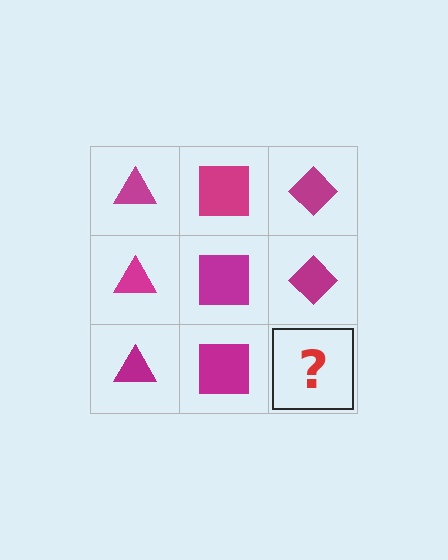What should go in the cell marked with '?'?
The missing cell should contain a magenta diamond.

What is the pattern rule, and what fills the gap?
The rule is that each column has a consistent shape. The gap should be filled with a magenta diamond.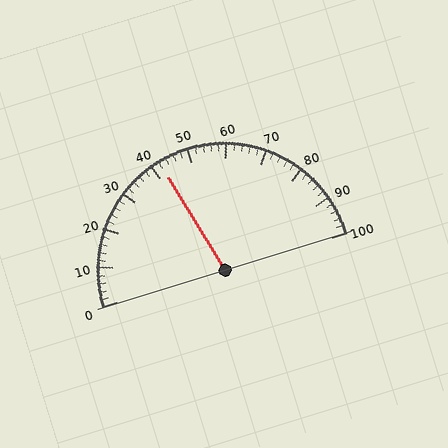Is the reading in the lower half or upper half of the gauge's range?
The reading is in the lower half of the range (0 to 100).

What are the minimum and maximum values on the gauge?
The gauge ranges from 0 to 100.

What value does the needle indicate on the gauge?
The needle indicates approximately 42.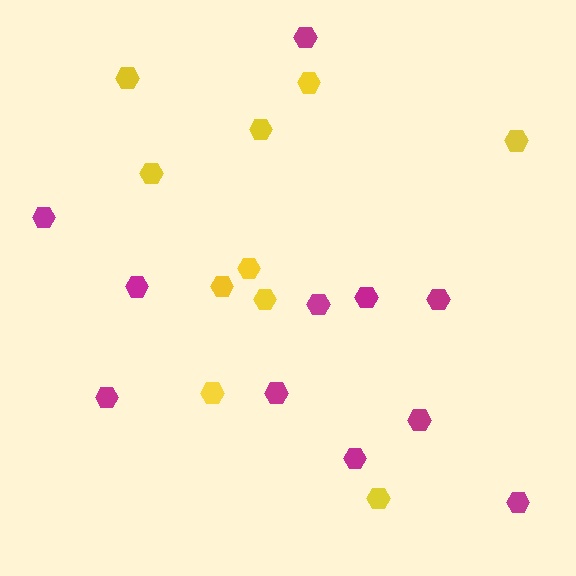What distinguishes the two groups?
There are 2 groups: one group of magenta hexagons (11) and one group of yellow hexagons (10).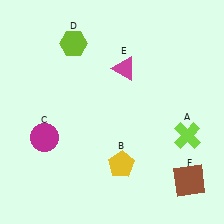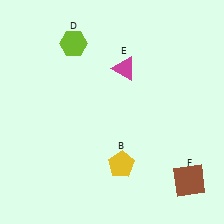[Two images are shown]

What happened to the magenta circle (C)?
The magenta circle (C) was removed in Image 2. It was in the bottom-left area of Image 1.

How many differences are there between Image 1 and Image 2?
There are 2 differences between the two images.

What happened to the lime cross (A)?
The lime cross (A) was removed in Image 2. It was in the bottom-right area of Image 1.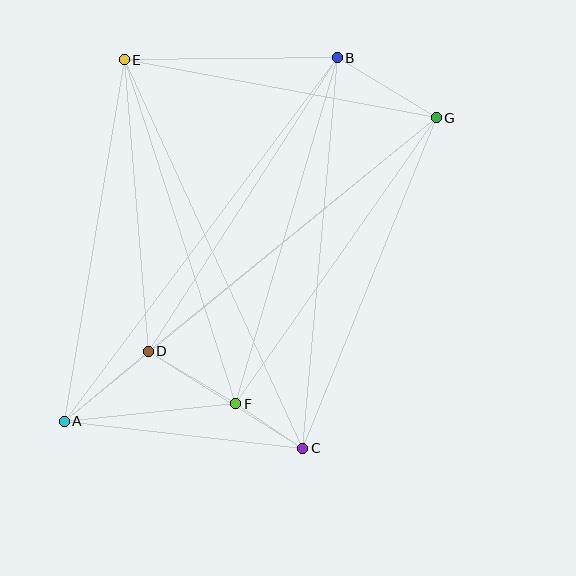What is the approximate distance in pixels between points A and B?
The distance between A and B is approximately 455 pixels.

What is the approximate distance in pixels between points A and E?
The distance between A and E is approximately 367 pixels.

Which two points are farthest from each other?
Points A and G are farthest from each other.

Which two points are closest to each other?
Points C and F are closest to each other.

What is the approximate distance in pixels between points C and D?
The distance between C and D is approximately 182 pixels.